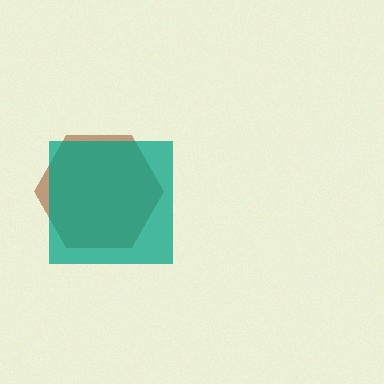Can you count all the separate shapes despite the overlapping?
Yes, there are 2 separate shapes.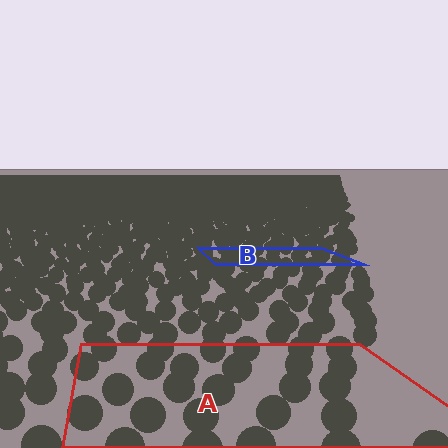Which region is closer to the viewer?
Region A is closer. The texture elements there are larger and more spread out.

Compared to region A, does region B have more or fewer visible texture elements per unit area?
Region B has more texture elements per unit area — they are packed more densely because it is farther away.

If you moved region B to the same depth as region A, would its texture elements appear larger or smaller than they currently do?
They would appear larger. At a closer depth, the same texture elements are projected at a bigger on-screen size.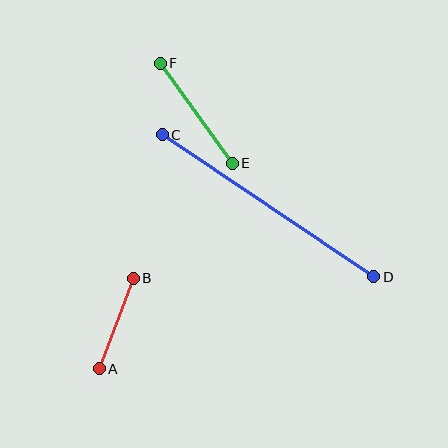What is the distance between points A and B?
The distance is approximately 97 pixels.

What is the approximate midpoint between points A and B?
The midpoint is at approximately (116, 323) pixels.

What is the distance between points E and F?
The distance is approximately 123 pixels.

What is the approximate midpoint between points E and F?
The midpoint is at approximately (196, 113) pixels.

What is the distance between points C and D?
The distance is approximately 255 pixels.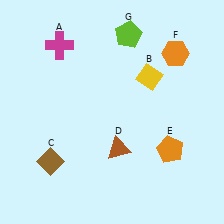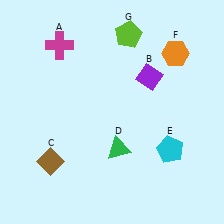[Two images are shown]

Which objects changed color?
B changed from yellow to purple. D changed from brown to green. E changed from orange to cyan.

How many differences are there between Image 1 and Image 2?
There are 3 differences between the two images.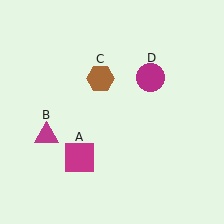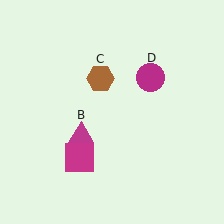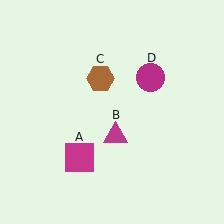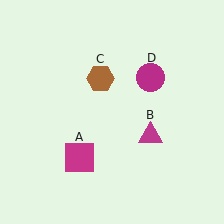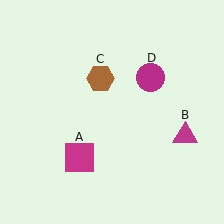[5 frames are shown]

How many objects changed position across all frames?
1 object changed position: magenta triangle (object B).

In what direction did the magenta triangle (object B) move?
The magenta triangle (object B) moved right.